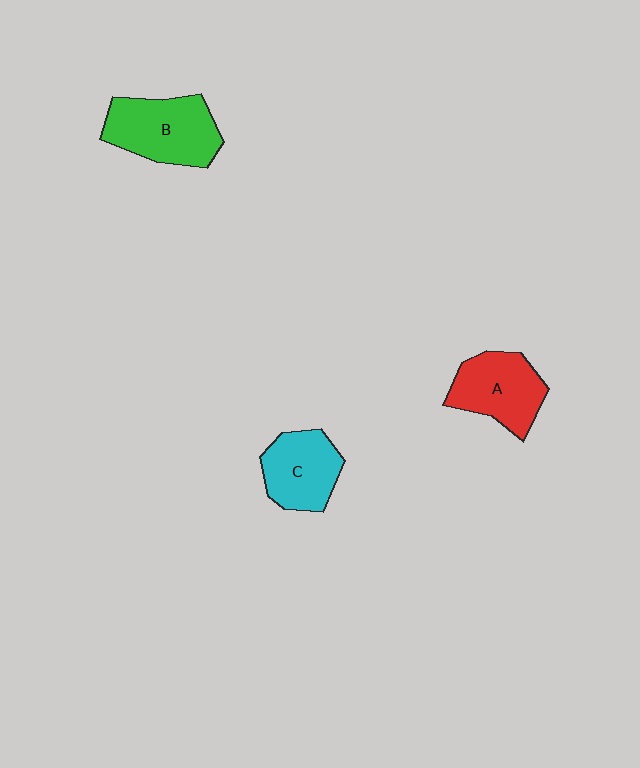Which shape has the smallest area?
Shape C (cyan).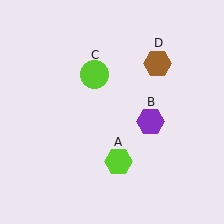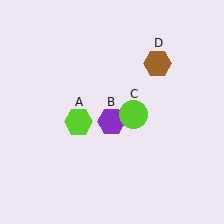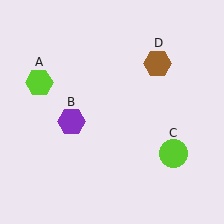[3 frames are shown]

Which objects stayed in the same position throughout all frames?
Brown hexagon (object D) remained stationary.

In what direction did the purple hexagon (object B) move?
The purple hexagon (object B) moved left.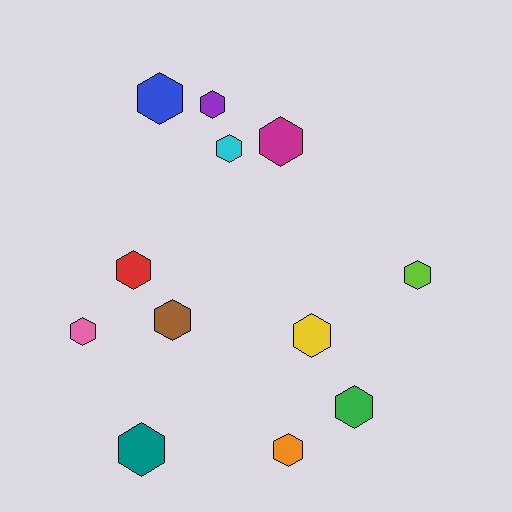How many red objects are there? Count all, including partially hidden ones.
There is 1 red object.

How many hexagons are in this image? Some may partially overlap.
There are 12 hexagons.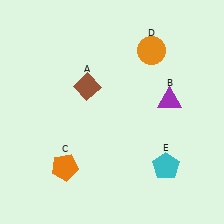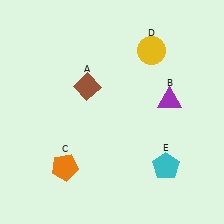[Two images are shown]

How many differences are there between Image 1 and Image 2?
There is 1 difference between the two images.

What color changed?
The circle (D) changed from orange in Image 1 to yellow in Image 2.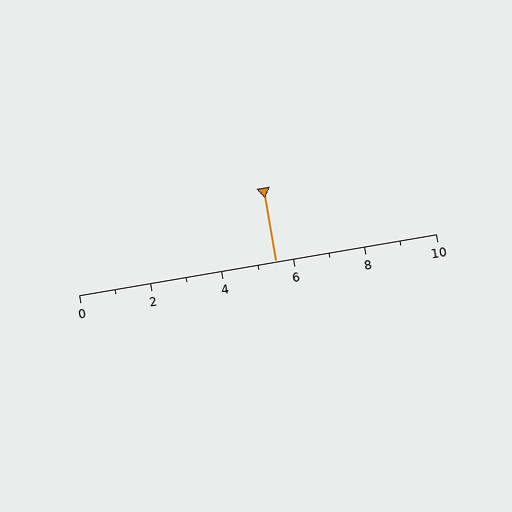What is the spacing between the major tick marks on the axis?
The major ticks are spaced 2 apart.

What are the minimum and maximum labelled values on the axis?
The axis runs from 0 to 10.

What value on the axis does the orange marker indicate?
The marker indicates approximately 5.5.